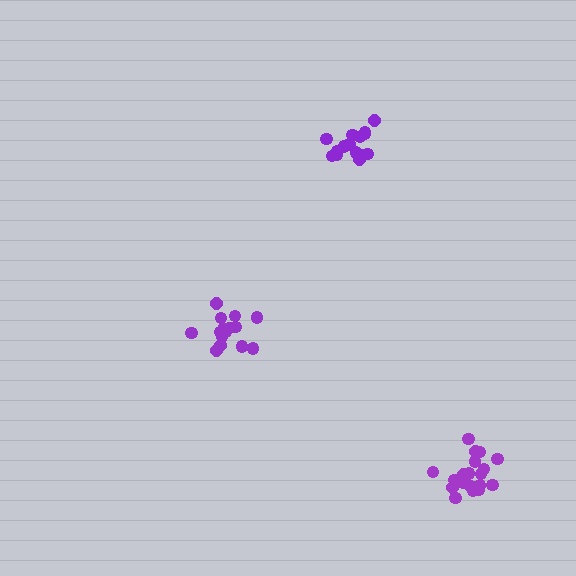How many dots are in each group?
Group 1: 19 dots, Group 2: 17 dots, Group 3: 15 dots (51 total).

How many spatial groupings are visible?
There are 3 spatial groupings.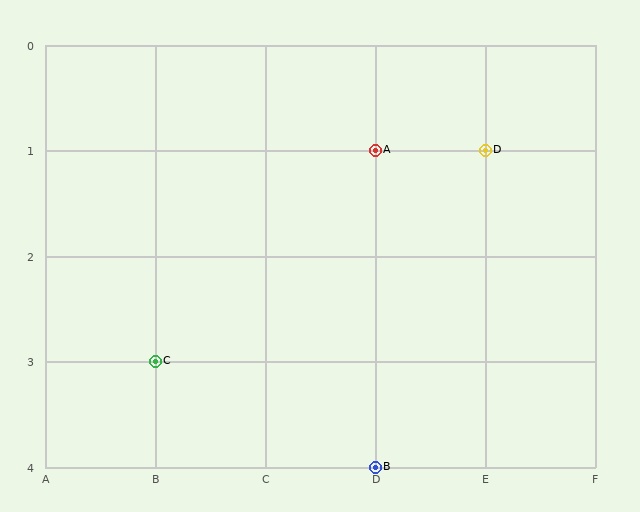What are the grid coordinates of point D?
Point D is at grid coordinates (E, 1).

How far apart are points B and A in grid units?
Points B and A are 3 rows apart.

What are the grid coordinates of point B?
Point B is at grid coordinates (D, 4).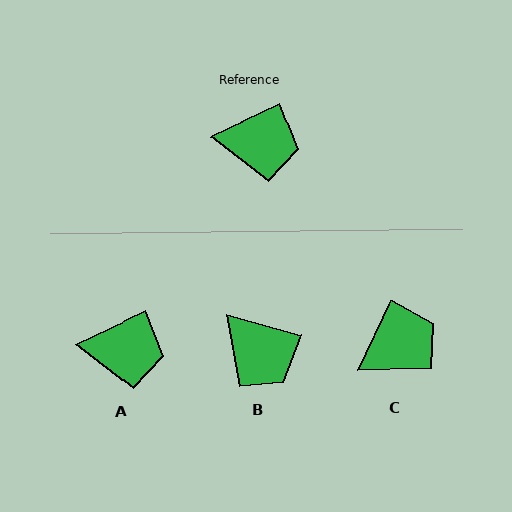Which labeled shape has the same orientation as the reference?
A.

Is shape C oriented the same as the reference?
No, it is off by about 39 degrees.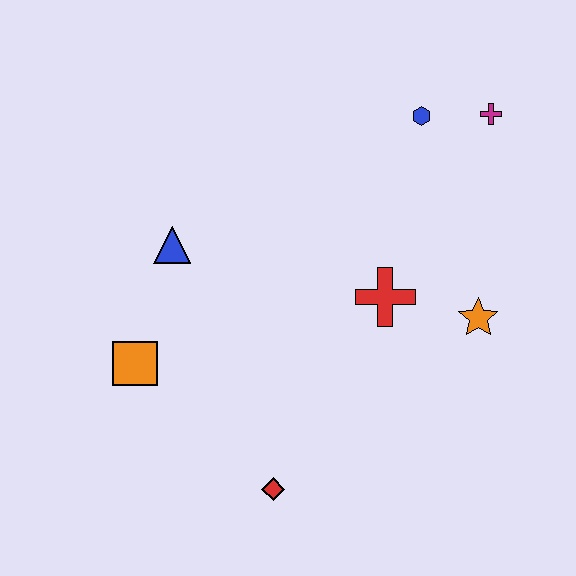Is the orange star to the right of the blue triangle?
Yes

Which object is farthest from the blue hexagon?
The red diamond is farthest from the blue hexagon.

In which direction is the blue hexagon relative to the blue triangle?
The blue hexagon is to the right of the blue triangle.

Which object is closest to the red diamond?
The orange square is closest to the red diamond.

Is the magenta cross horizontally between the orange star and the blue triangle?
No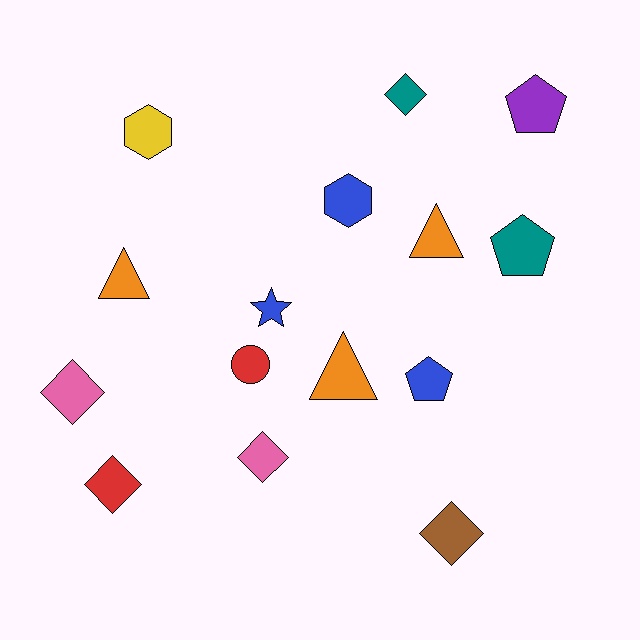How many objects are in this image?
There are 15 objects.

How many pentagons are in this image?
There are 3 pentagons.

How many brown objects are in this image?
There is 1 brown object.